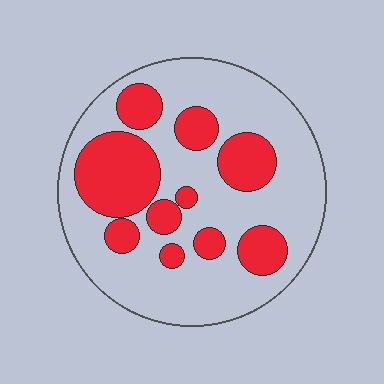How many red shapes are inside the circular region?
10.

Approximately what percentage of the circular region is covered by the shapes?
Approximately 30%.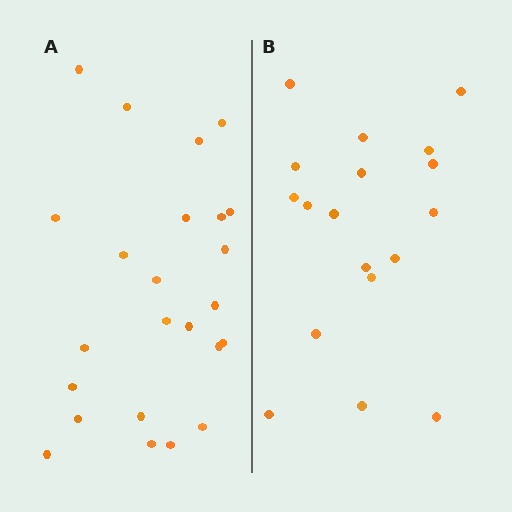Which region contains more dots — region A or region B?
Region A (the left region) has more dots.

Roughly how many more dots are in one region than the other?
Region A has about 6 more dots than region B.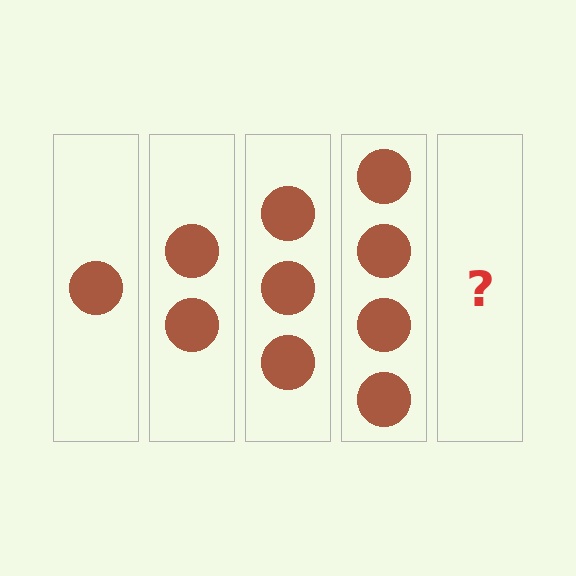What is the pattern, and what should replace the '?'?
The pattern is that each step adds one more circle. The '?' should be 5 circles.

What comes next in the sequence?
The next element should be 5 circles.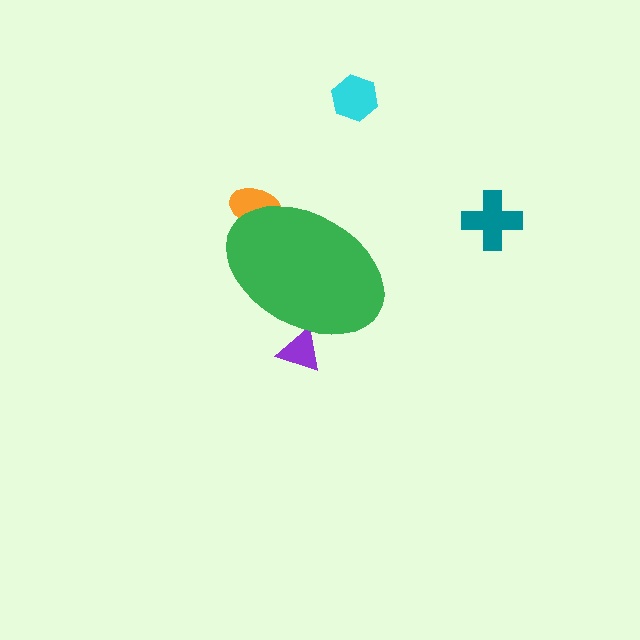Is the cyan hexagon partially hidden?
No, the cyan hexagon is fully visible.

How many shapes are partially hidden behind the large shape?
2 shapes are partially hidden.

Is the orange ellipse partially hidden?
Yes, the orange ellipse is partially hidden behind the green ellipse.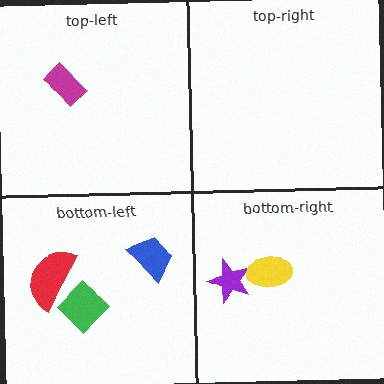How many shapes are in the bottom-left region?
3.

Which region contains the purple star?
The bottom-right region.